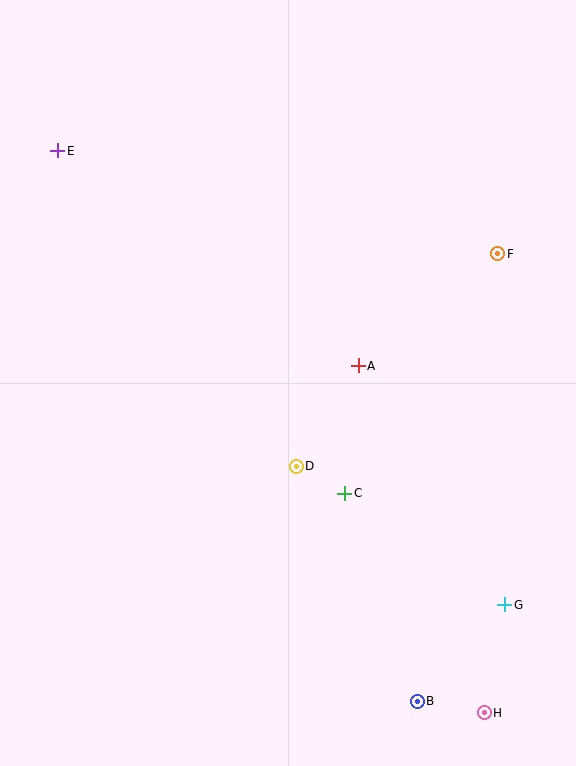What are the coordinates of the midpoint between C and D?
The midpoint between C and D is at (320, 480).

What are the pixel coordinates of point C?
Point C is at (345, 493).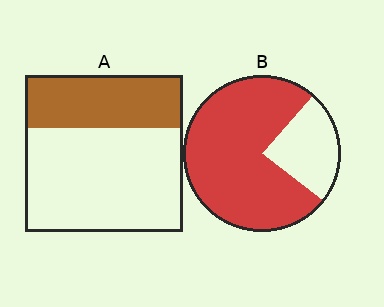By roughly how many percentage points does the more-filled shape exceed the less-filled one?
By roughly 40 percentage points (B over A).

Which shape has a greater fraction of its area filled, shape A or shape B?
Shape B.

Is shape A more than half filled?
No.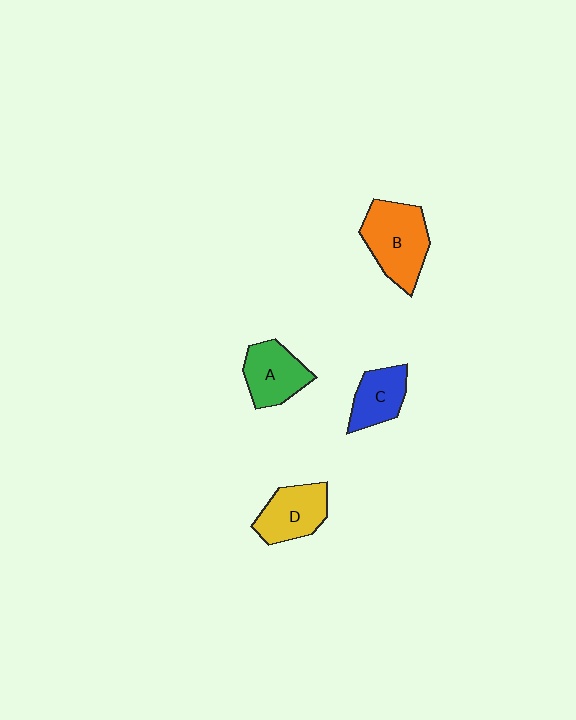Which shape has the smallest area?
Shape C (blue).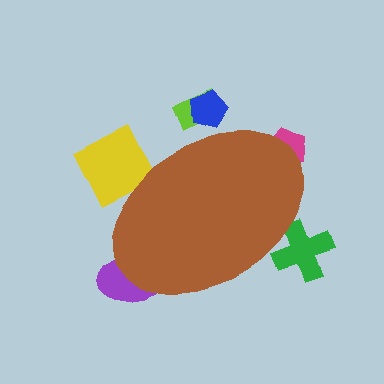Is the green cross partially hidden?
Yes, the green cross is partially hidden behind the brown ellipse.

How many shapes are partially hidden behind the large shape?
6 shapes are partially hidden.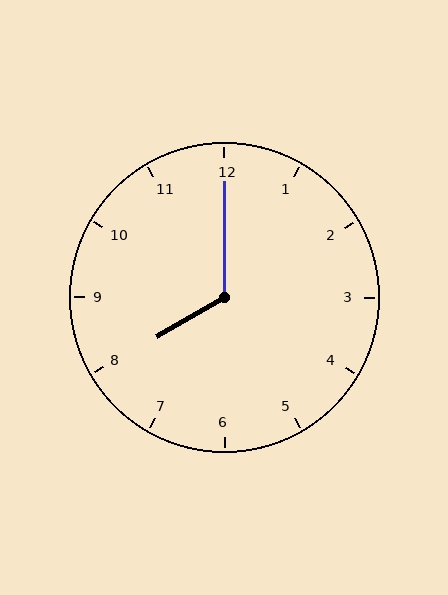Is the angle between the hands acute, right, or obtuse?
It is obtuse.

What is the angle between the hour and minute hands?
Approximately 120 degrees.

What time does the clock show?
8:00.